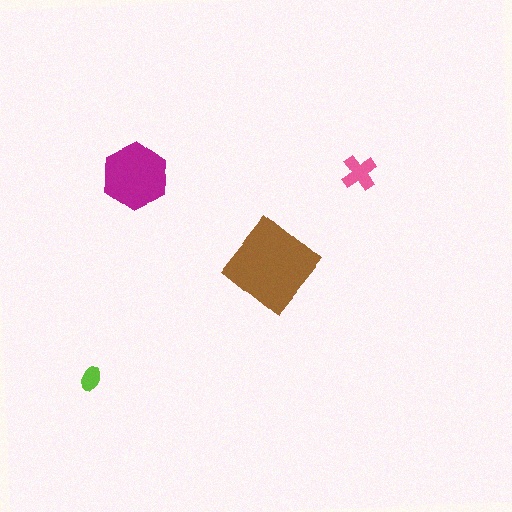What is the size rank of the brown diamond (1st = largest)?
1st.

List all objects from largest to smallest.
The brown diamond, the magenta hexagon, the pink cross, the lime ellipse.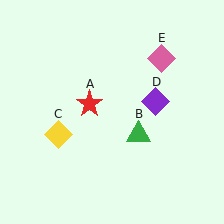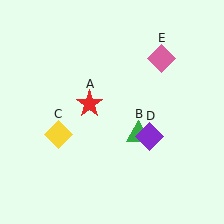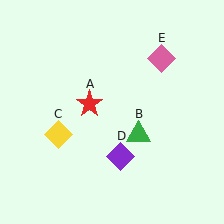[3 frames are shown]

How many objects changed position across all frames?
1 object changed position: purple diamond (object D).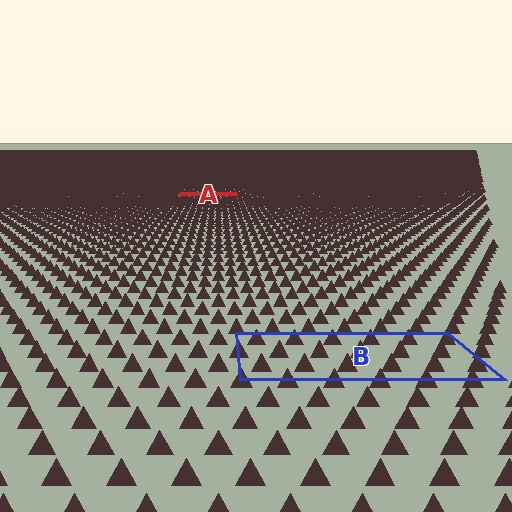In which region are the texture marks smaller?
The texture marks are smaller in region A, because it is farther away.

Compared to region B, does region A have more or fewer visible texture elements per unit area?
Region A has more texture elements per unit area — they are packed more densely because it is farther away.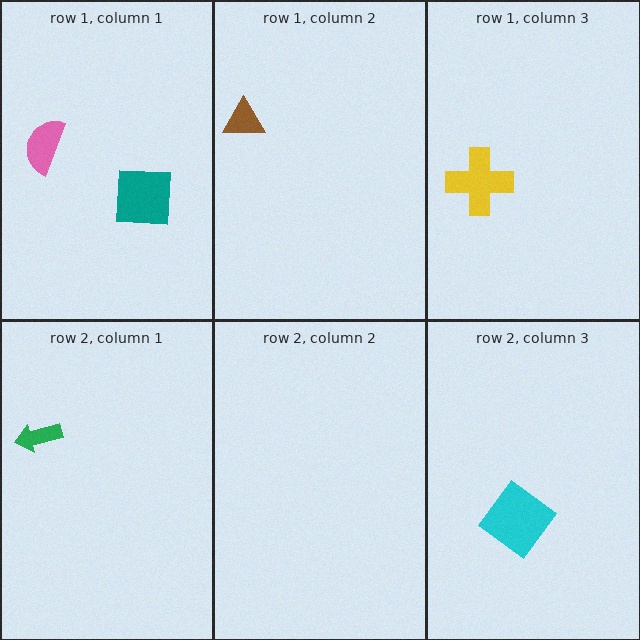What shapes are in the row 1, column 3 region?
The yellow cross.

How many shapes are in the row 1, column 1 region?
2.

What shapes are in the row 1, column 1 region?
The pink semicircle, the teal square.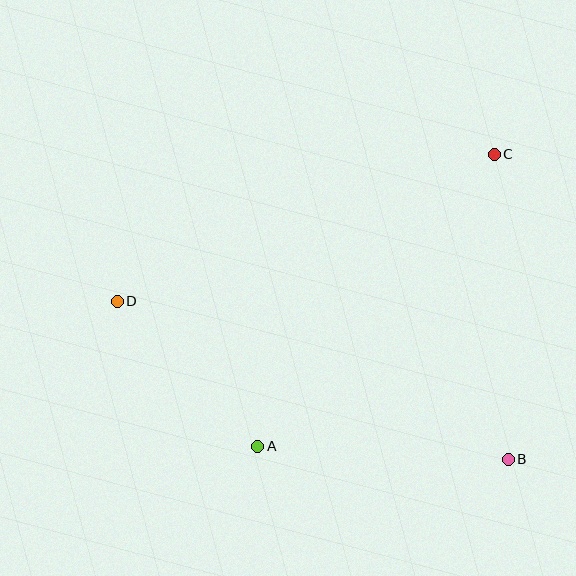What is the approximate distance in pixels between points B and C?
The distance between B and C is approximately 305 pixels.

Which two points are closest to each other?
Points A and D are closest to each other.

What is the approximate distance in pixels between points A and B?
The distance between A and B is approximately 251 pixels.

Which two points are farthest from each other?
Points B and D are farthest from each other.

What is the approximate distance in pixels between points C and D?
The distance between C and D is approximately 404 pixels.